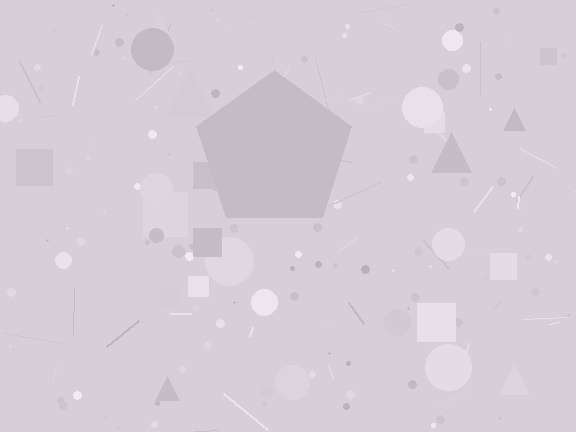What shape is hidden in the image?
A pentagon is hidden in the image.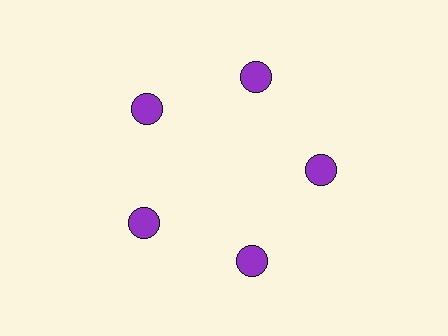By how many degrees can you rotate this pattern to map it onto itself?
The pattern maps onto itself every 72 degrees of rotation.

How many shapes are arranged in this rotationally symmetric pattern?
There are 5 shapes, arranged in 5 groups of 1.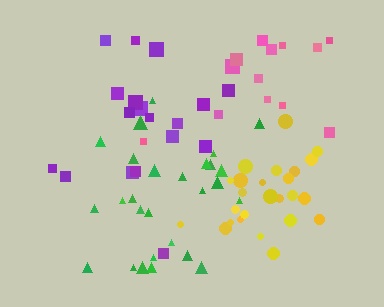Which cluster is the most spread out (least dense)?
Purple.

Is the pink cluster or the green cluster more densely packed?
Green.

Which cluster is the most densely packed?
Yellow.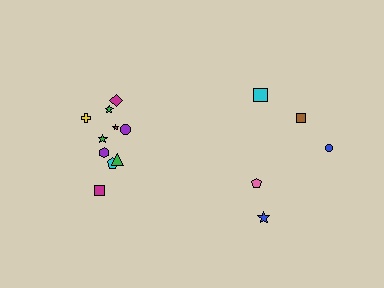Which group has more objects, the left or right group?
The left group.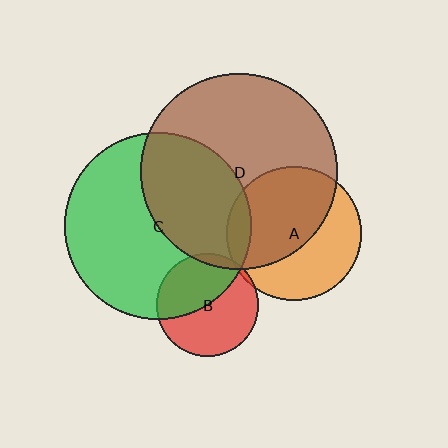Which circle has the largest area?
Circle D (brown).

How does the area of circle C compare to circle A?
Approximately 2.0 times.